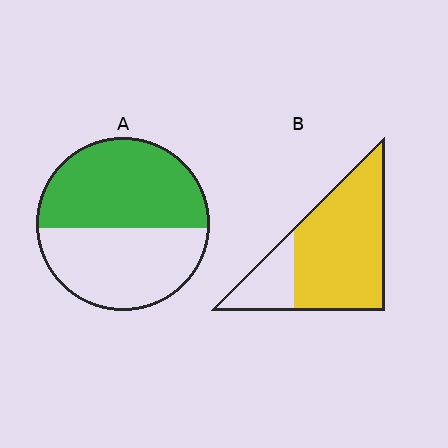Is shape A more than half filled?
Roughly half.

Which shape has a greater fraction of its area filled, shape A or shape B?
Shape B.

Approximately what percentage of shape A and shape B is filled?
A is approximately 55% and B is approximately 75%.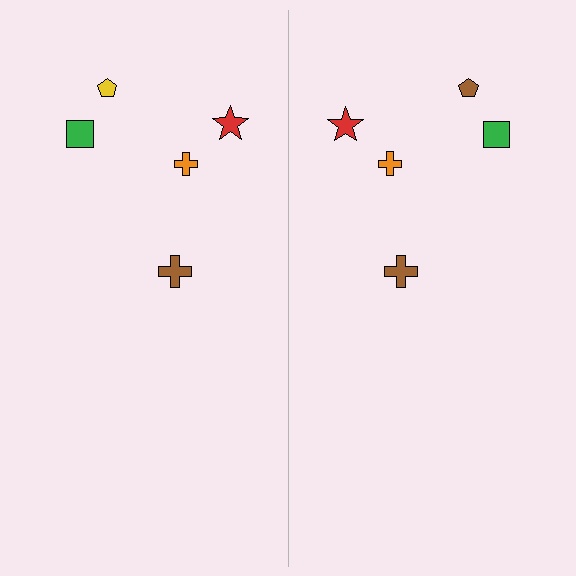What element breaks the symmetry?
The brown pentagon on the right side breaks the symmetry — its mirror counterpart is yellow.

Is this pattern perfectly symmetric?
No, the pattern is not perfectly symmetric. The brown pentagon on the right side breaks the symmetry — its mirror counterpart is yellow.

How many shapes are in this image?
There are 10 shapes in this image.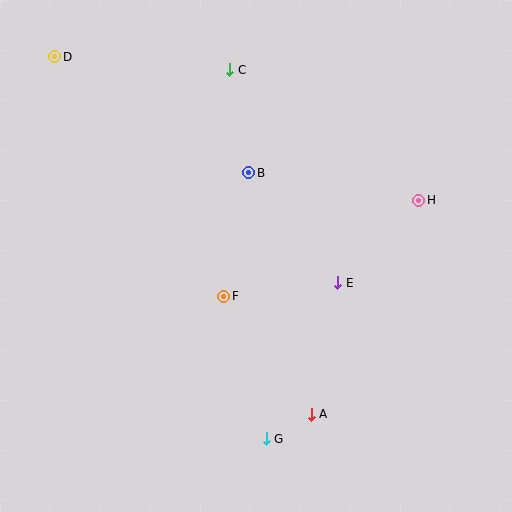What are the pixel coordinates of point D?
Point D is at (55, 57).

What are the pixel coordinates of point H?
Point H is at (419, 200).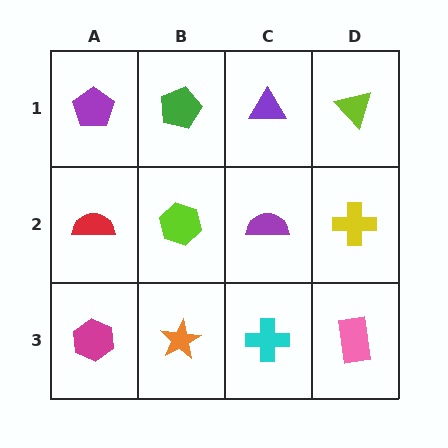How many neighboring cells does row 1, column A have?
2.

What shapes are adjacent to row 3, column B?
A lime hexagon (row 2, column B), a magenta hexagon (row 3, column A), a cyan cross (row 3, column C).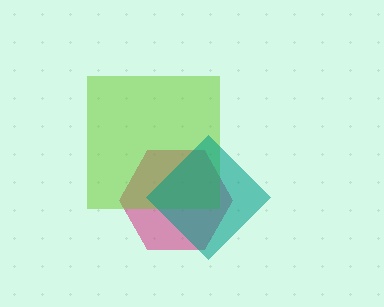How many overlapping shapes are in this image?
There are 3 overlapping shapes in the image.